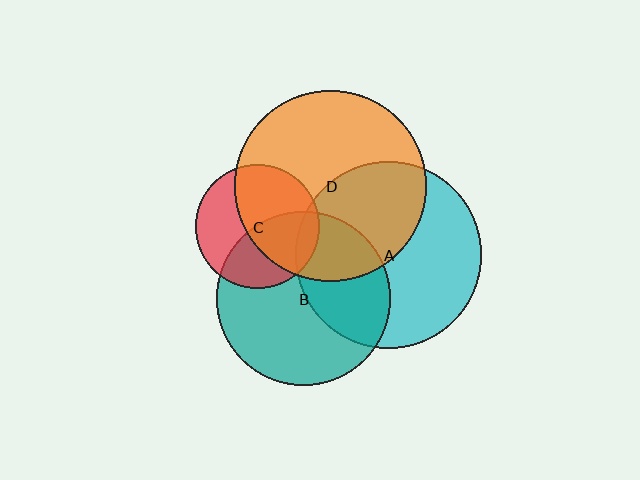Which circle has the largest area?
Circle D (orange).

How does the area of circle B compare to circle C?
Approximately 1.9 times.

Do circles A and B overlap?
Yes.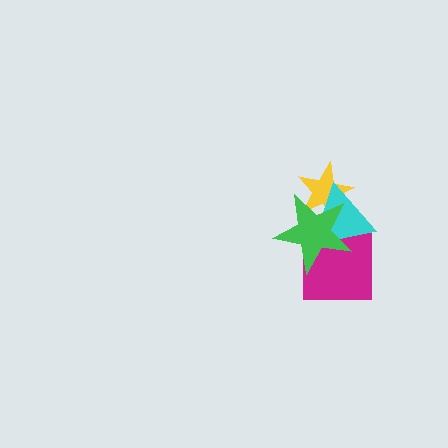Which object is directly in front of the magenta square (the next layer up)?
The cyan triangle is directly in front of the magenta square.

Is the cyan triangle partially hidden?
Yes, it is partially covered by another shape.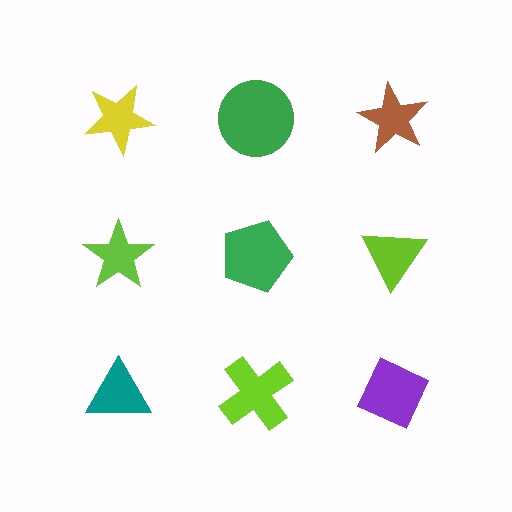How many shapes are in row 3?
3 shapes.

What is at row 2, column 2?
A green pentagon.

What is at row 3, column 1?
A teal triangle.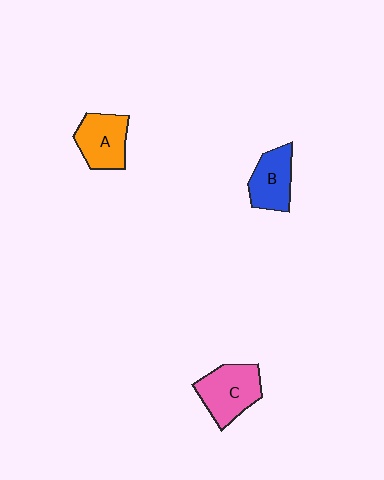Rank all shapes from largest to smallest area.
From largest to smallest: C (pink), A (orange), B (blue).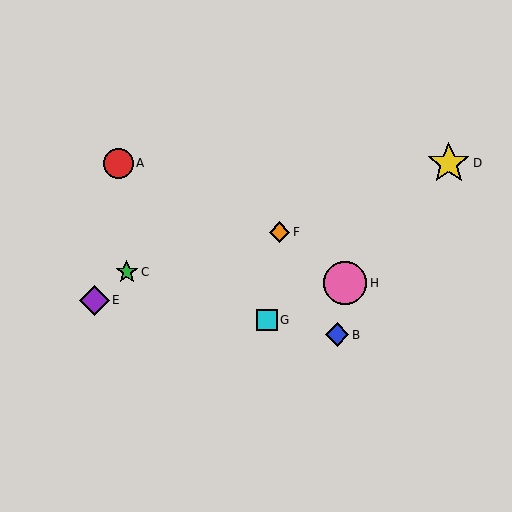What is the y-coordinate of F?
Object F is at y≈232.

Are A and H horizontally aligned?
No, A is at y≈163 and H is at y≈283.